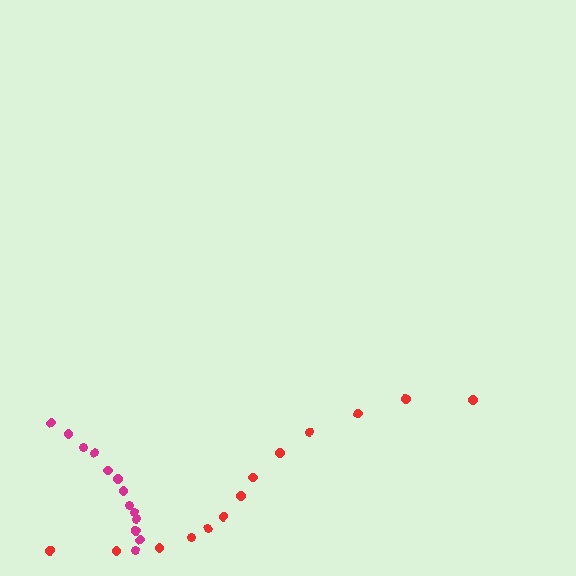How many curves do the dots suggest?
There are 2 distinct paths.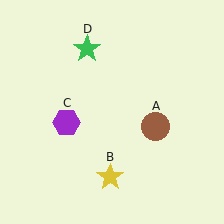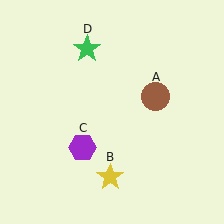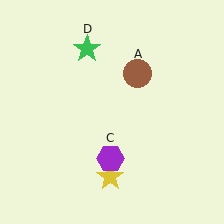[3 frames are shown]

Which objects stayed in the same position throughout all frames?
Yellow star (object B) and green star (object D) remained stationary.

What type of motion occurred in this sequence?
The brown circle (object A), purple hexagon (object C) rotated counterclockwise around the center of the scene.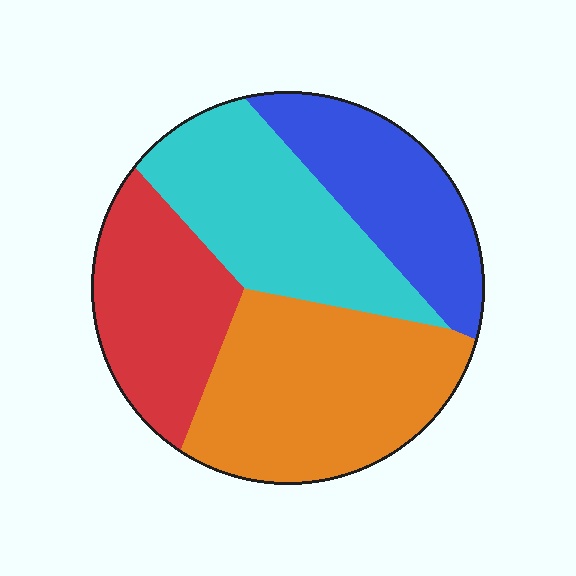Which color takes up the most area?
Orange, at roughly 30%.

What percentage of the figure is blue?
Blue takes up between a sixth and a third of the figure.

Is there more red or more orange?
Orange.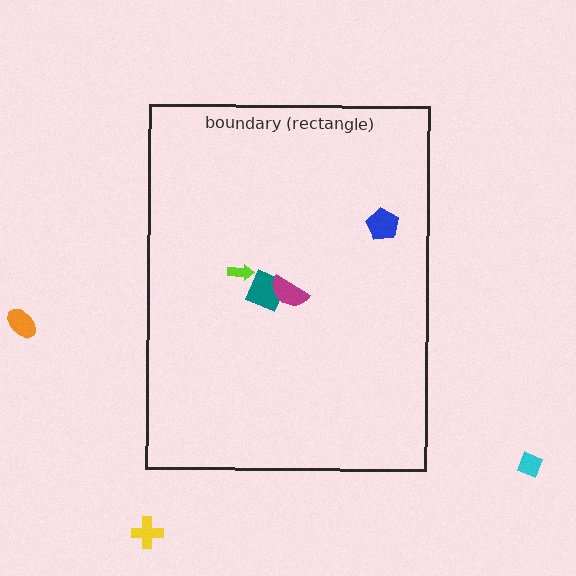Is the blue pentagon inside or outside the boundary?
Inside.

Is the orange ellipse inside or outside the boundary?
Outside.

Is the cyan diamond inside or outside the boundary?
Outside.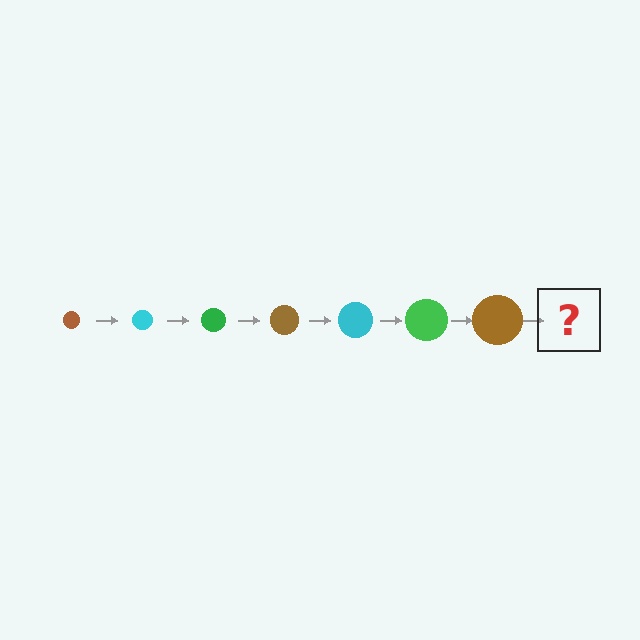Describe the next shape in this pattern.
It should be a cyan circle, larger than the previous one.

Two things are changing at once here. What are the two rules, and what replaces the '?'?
The two rules are that the circle grows larger each step and the color cycles through brown, cyan, and green. The '?' should be a cyan circle, larger than the previous one.